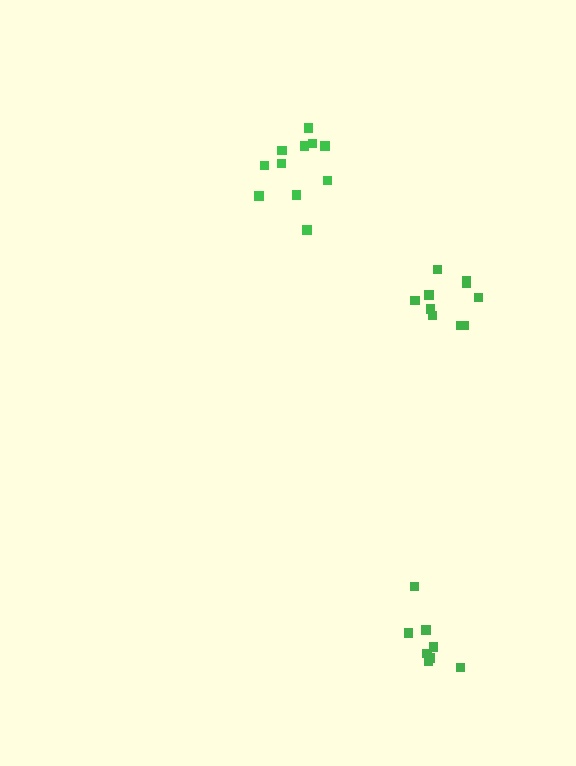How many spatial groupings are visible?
There are 3 spatial groupings.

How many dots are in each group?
Group 1: 11 dots, Group 2: 8 dots, Group 3: 10 dots (29 total).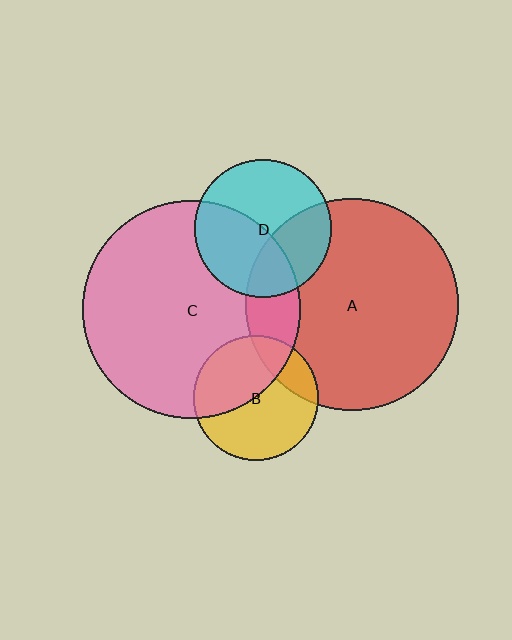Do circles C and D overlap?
Yes.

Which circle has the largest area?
Circle C (pink).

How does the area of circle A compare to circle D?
Approximately 2.4 times.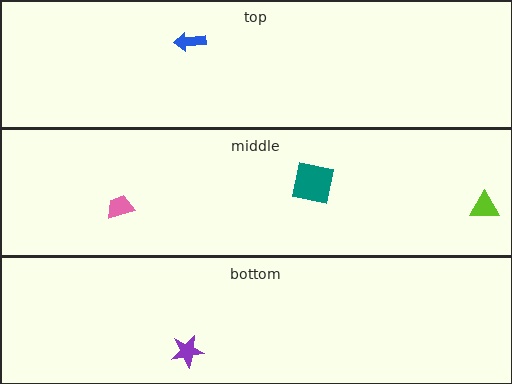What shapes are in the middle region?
The teal square, the lime triangle, the pink trapezoid.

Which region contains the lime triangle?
The middle region.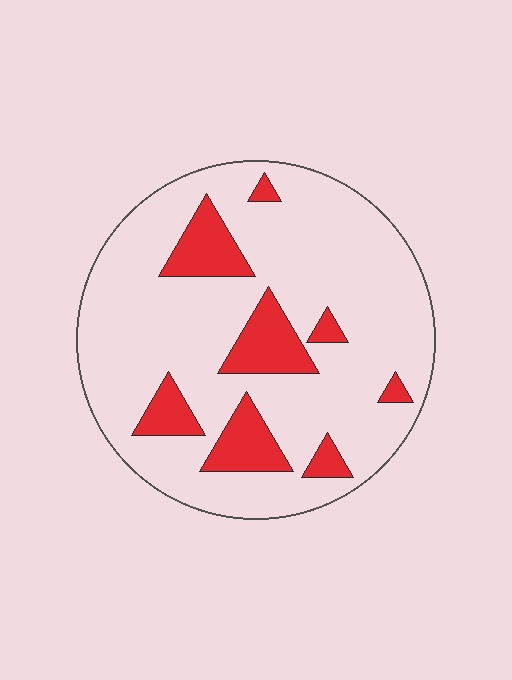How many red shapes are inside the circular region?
8.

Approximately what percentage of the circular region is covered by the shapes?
Approximately 20%.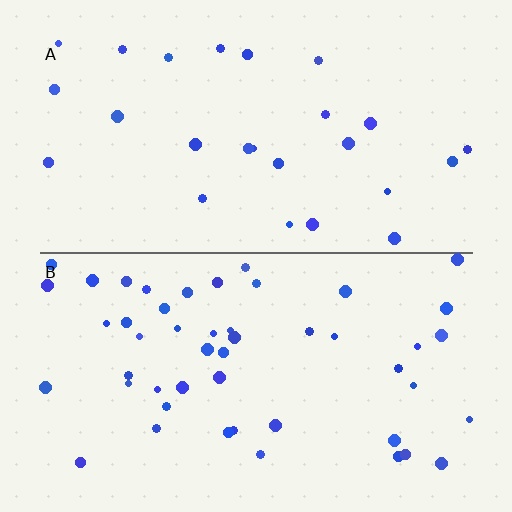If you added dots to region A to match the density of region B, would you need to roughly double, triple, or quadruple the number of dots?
Approximately double.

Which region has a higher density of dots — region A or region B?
B (the bottom).